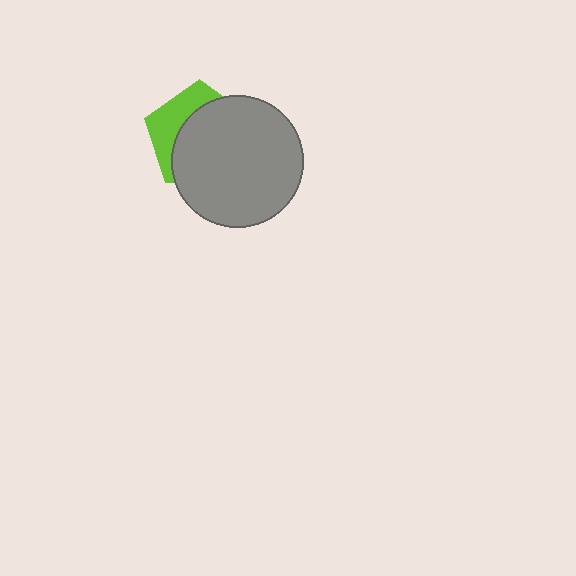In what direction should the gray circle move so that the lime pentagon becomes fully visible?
The gray circle should move toward the lower-right. That is the shortest direction to clear the overlap and leave the lime pentagon fully visible.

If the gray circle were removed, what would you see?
You would see the complete lime pentagon.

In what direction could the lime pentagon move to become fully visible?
The lime pentagon could move toward the upper-left. That would shift it out from behind the gray circle entirely.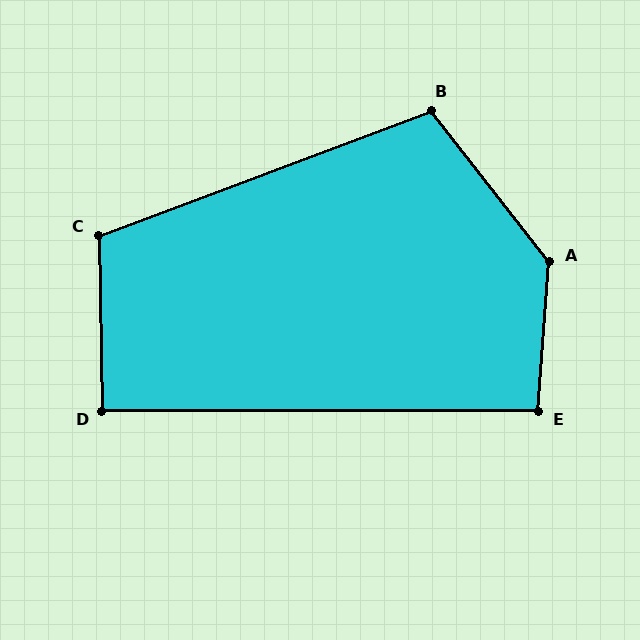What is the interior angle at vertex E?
Approximately 94 degrees (approximately right).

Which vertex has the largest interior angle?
A, at approximately 138 degrees.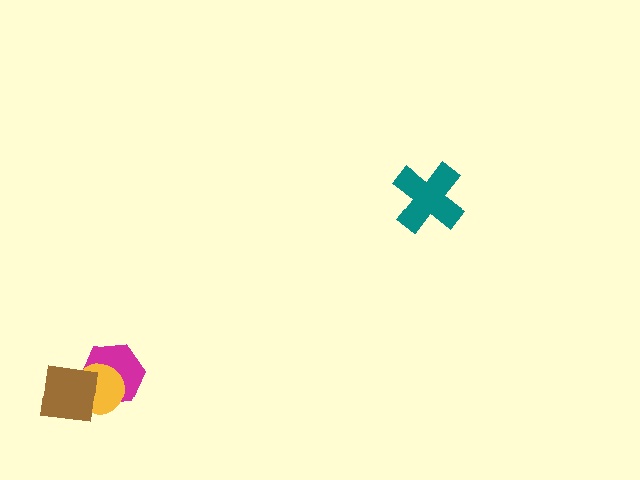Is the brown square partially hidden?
No, no other shape covers it.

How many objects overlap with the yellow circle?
2 objects overlap with the yellow circle.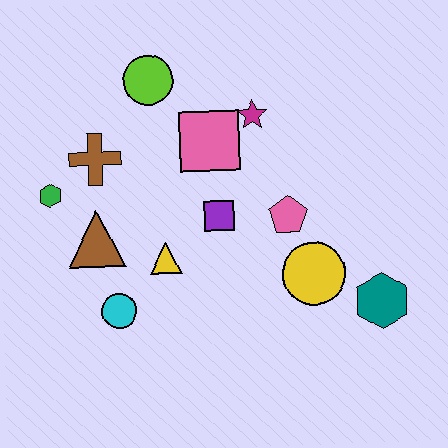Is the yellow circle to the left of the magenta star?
No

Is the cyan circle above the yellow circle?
No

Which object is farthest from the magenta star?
The cyan circle is farthest from the magenta star.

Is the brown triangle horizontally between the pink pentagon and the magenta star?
No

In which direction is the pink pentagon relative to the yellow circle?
The pink pentagon is above the yellow circle.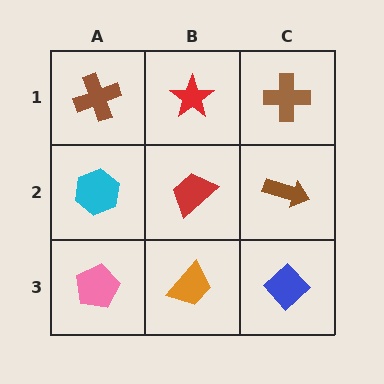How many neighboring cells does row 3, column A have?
2.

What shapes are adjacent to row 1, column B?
A red trapezoid (row 2, column B), a brown cross (row 1, column A), a brown cross (row 1, column C).